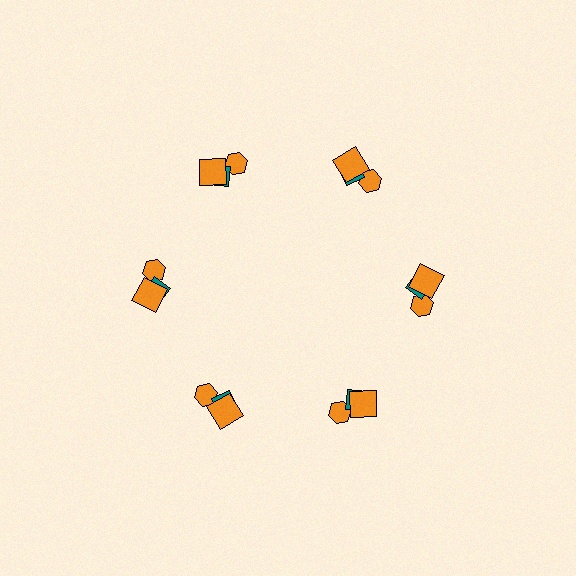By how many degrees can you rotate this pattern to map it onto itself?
The pattern maps onto itself every 60 degrees of rotation.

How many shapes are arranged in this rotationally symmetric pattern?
There are 18 shapes, arranged in 6 groups of 3.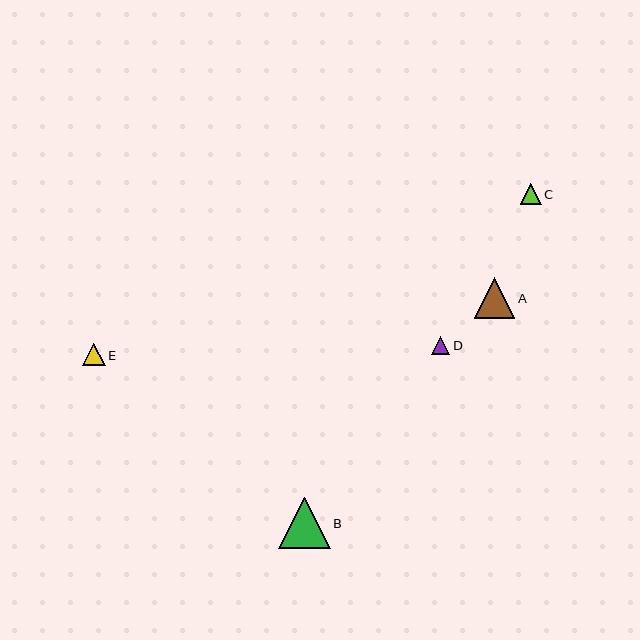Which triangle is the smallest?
Triangle D is the smallest with a size of approximately 18 pixels.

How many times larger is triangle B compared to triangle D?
Triangle B is approximately 2.8 times the size of triangle D.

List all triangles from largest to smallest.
From largest to smallest: B, A, E, C, D.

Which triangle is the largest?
Triangle B is the largest with a size of approximately 51 pixels.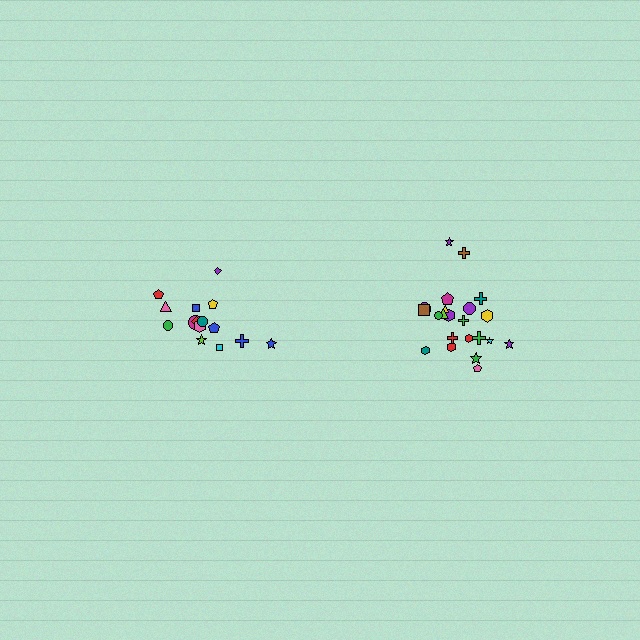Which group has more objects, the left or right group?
The right group.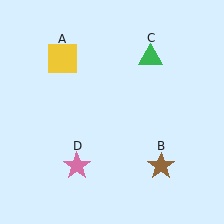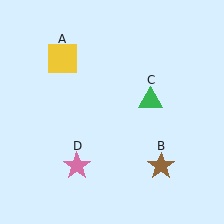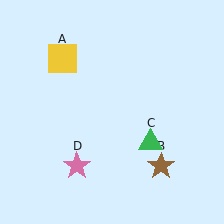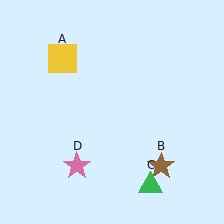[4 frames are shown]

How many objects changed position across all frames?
1 object changed position: green triangle (object C).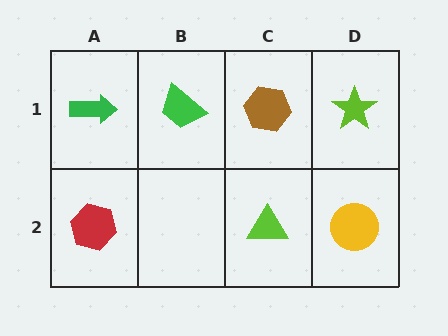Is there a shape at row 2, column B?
No, that cell is empty.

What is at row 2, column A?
A red hexagon.